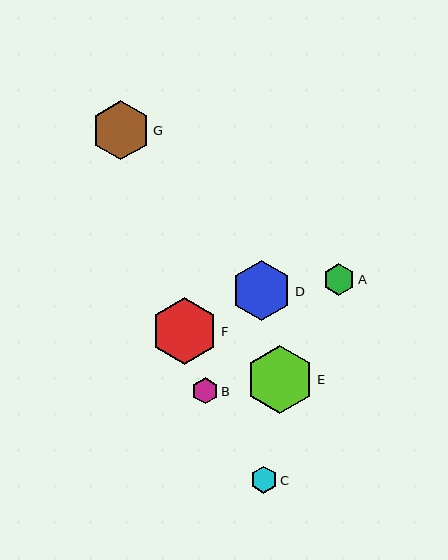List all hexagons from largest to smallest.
From largest to smallest: E, F, D, G, A, C, B.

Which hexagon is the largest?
Hexagon E is the largest with a size of approximately 68 pixels.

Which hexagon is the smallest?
Hexagon B is the smallest with a size of approximately 25 pixels.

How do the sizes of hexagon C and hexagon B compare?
Hexagon C and hexagon B are approximately the same size.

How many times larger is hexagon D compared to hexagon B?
Hexagon D is approximately 2.4 times the size of hexagon B.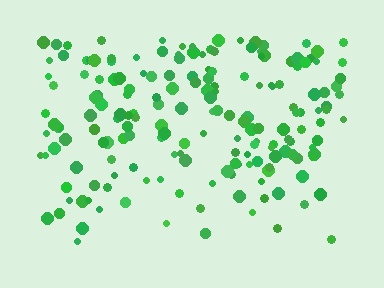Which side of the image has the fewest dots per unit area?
The bottom.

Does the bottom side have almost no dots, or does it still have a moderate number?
Still a moderate number, just noticeably fewer than the top.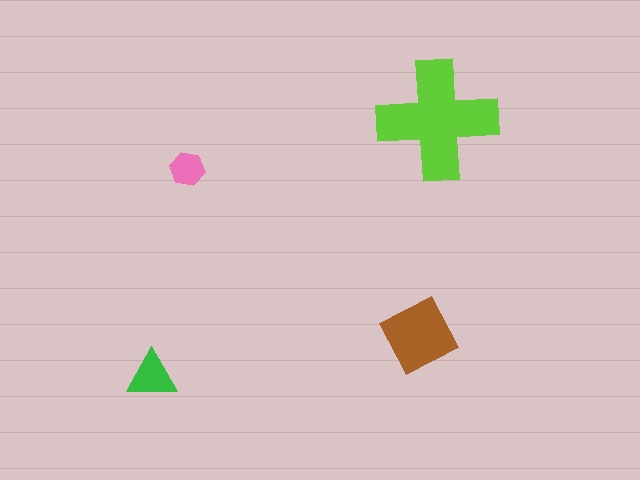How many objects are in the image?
There are 4 objects in the image.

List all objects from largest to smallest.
The lime cross, the brown diamond, the green triangle, the pink hexagon.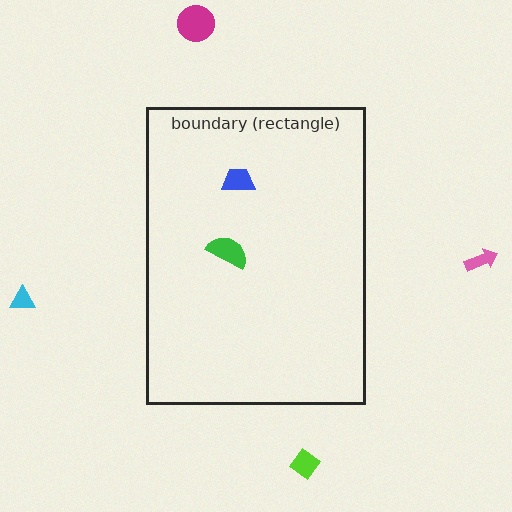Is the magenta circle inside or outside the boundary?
Outside.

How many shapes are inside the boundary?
2 inside, 4 outside.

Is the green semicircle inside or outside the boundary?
Inside.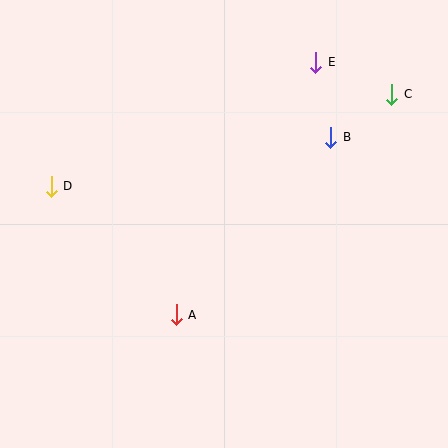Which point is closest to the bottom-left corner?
Point A is closest to the bottom-left corner.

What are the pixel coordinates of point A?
Point A is at (176, 315).